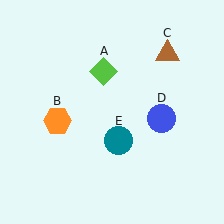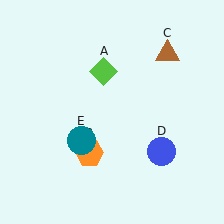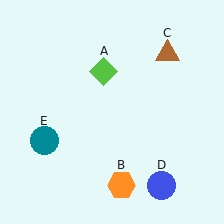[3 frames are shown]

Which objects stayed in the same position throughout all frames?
Lime diamond (object A) and brown triangle (object C) remained stationary.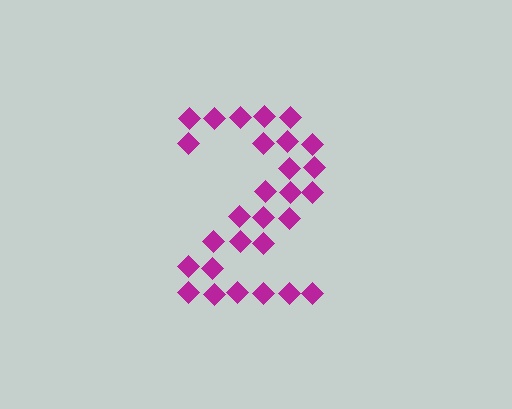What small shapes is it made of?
It is made of small diamonds.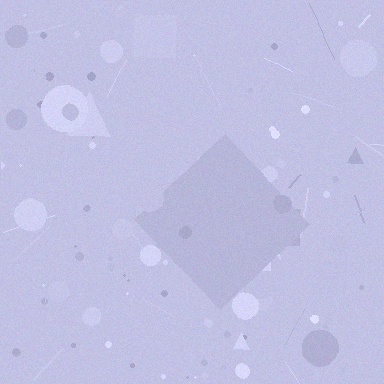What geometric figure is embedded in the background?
A diamond is embedded in the background.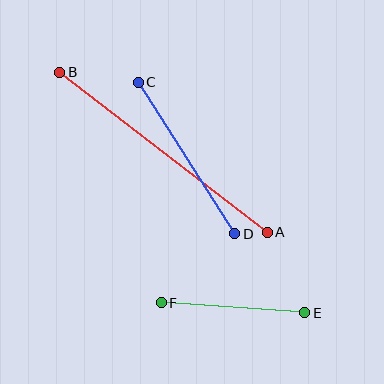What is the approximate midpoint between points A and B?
The midpoint is at approximately (164, 152) pixels.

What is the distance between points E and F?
The distance is approximately 144 pixels.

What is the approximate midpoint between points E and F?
The midpoint is at approximately (233, 308) pixels.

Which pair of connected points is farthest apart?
Points A and B are farthest apart.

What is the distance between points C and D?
The distance is approximately 180 pixels.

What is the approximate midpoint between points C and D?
The midpoint is at approximately (187, 158) pixels.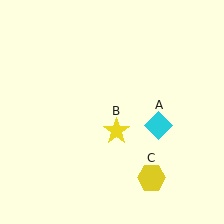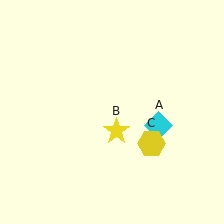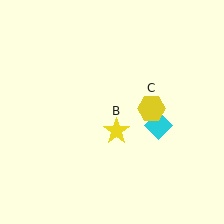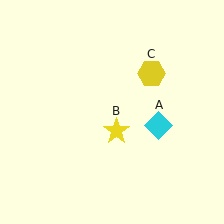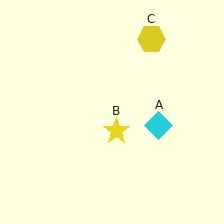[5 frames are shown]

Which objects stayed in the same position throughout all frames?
Cyan diamond (object A) and yellow star (object B) remained stationary.